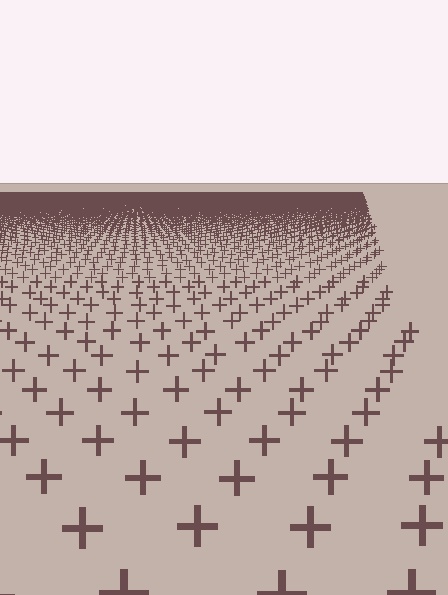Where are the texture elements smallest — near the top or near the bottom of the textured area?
Near the top.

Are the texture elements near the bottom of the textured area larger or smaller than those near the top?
Larger. Near the bottom, elements are closer to the viewer and appear at a bigger on-screen size.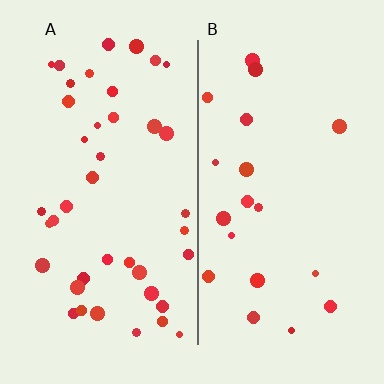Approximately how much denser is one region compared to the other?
Approximately 2.1× — region A over region B.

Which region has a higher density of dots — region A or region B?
A (the left).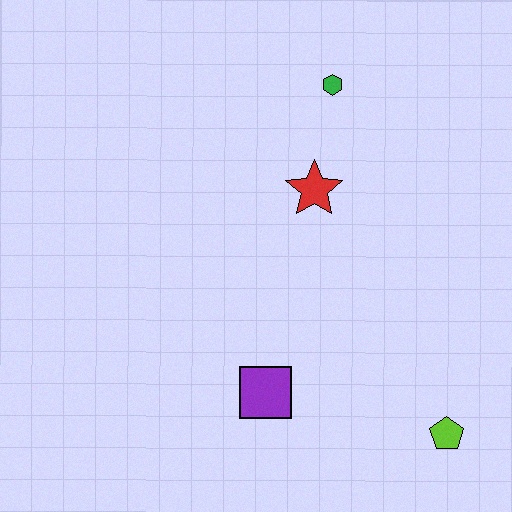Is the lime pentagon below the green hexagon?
Yes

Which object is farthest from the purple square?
The green hexagon is farthest from the purple square.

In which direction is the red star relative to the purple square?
The red star is above the purple square.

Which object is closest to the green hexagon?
The red star is closest to the green hexagon.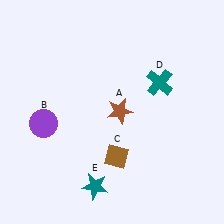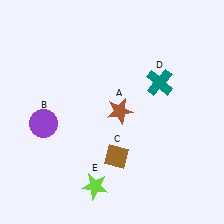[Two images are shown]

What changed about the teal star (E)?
In Image 1, E is teal. In Image 2, it changed to lime.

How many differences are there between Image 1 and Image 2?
There is 1 difference between the two images.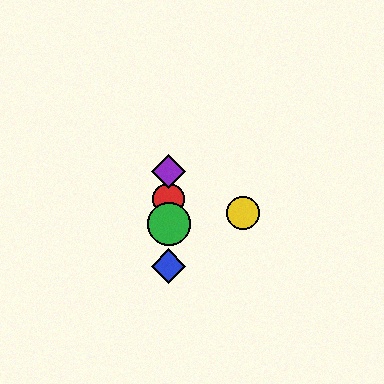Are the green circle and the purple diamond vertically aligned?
Yes, both are at x≈169.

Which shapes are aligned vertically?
The red circle, the blue diamond, the green circle, the purple diamond are aligned vertically.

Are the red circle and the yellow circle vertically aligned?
No, the red circle is at x≈169 and the yellow circle is at x≈243.